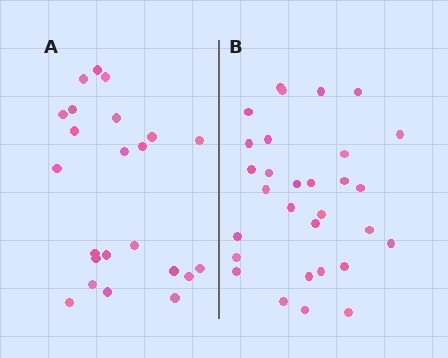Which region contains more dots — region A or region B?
Region B (the right region) has more dots.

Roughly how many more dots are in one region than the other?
Region B has roughly 8 or so more dots than region A.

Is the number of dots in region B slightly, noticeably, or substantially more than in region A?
Region B has noticeably more, but not dramatically so. The ratio is roughly 1.3 to 1.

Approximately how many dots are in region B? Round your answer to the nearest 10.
About 30 dots.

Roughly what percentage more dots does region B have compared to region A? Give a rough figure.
About 30% more.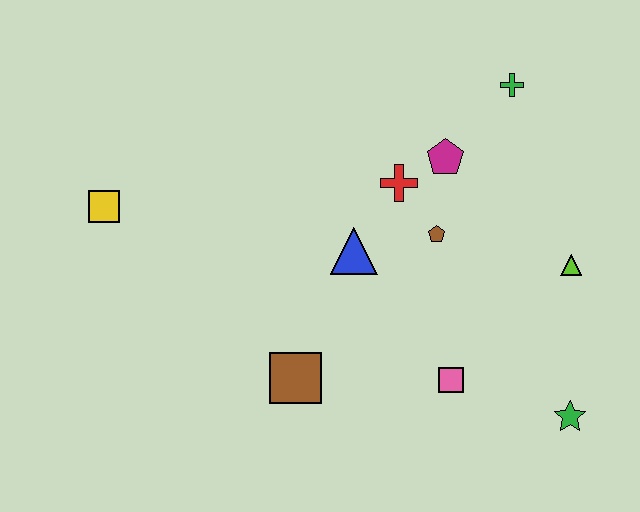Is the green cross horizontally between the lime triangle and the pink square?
Yes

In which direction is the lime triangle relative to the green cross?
The lime triangle is below the green cross.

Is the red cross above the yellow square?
Yes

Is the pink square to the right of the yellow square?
Yes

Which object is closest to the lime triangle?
The brown pentagon is closest to the lime triangle.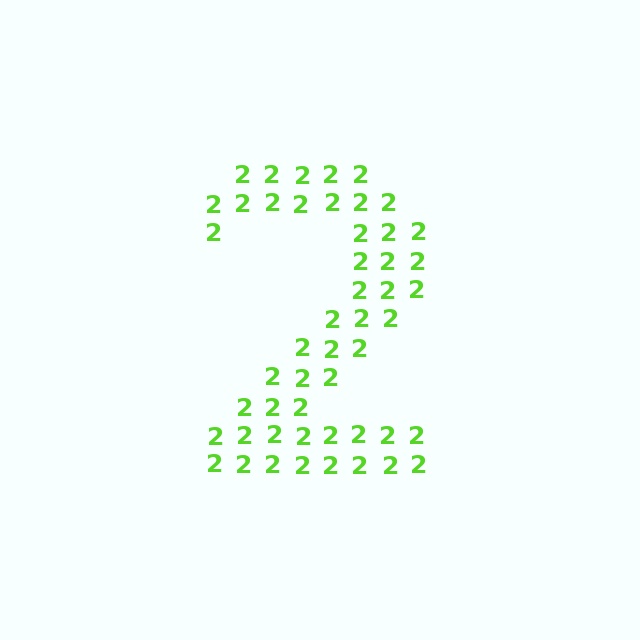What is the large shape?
The large shape is the digit 2.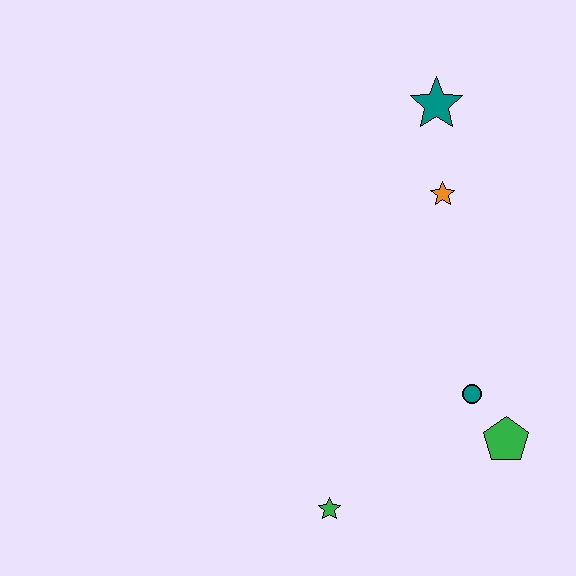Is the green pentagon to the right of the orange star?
Yes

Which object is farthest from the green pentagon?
The teal star is farthest from the green pentagon.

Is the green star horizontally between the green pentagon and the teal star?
No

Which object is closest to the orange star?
The teal star is closest to the orange star.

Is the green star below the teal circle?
Yes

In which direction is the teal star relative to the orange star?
The teal star is above the orange star.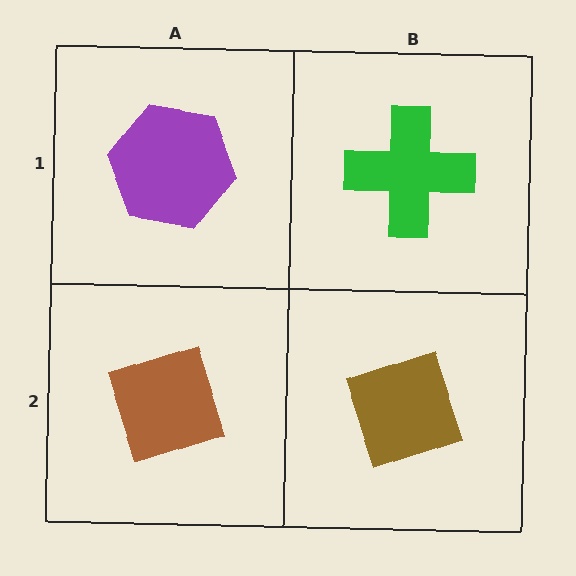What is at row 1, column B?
A green cross.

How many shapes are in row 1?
2 shapes.